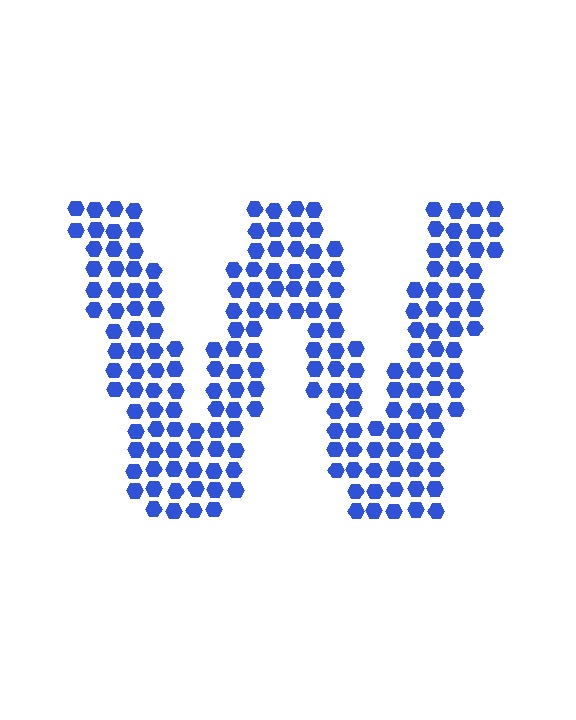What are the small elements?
The small elements are hexagons.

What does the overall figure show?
The overall figure shows the letter W.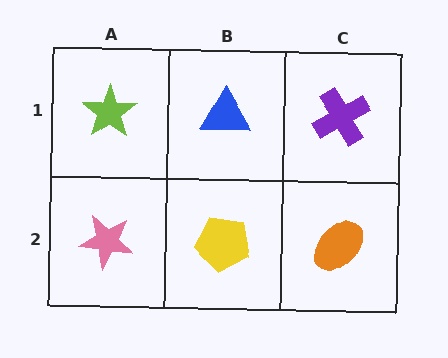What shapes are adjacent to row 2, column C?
A purple cross (row 1, column C), a yellow pentagon (row 2, column B).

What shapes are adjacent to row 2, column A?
A lime star (row 1, column A), a yellow pentagon (row 2, column B).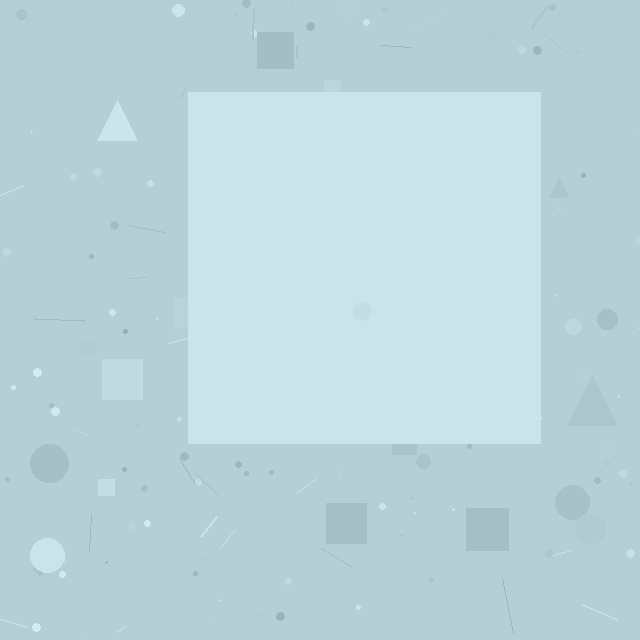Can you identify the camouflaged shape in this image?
The camouflaged shape is a square.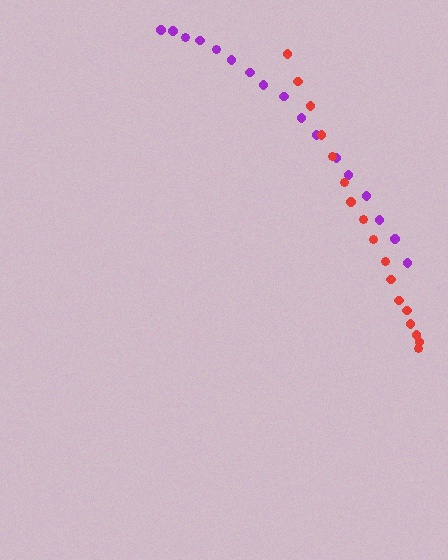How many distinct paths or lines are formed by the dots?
There are 2 distinct paths.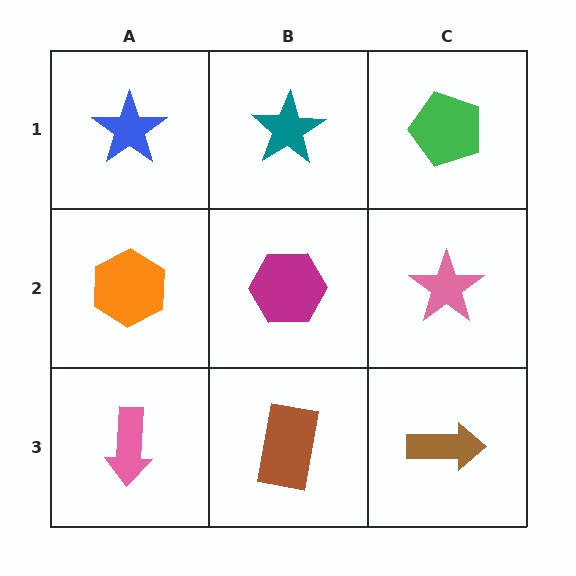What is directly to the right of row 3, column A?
A brown rectangle.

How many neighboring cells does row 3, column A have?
2.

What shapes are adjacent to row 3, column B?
A magenta hexagon (row 2, column B), a pink arrow (row 3, column A), a brown arrow (row 3, column C).